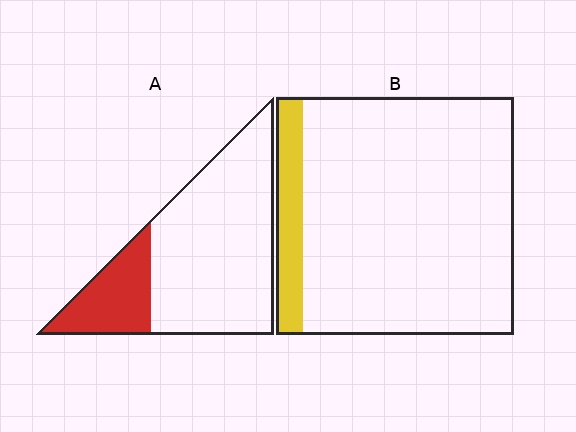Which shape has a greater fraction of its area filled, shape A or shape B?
Shape A.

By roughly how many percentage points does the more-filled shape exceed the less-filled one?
By roughly 10 percentage points (A over B).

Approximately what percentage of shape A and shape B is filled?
A is approximately 25% and B is approximately 10%.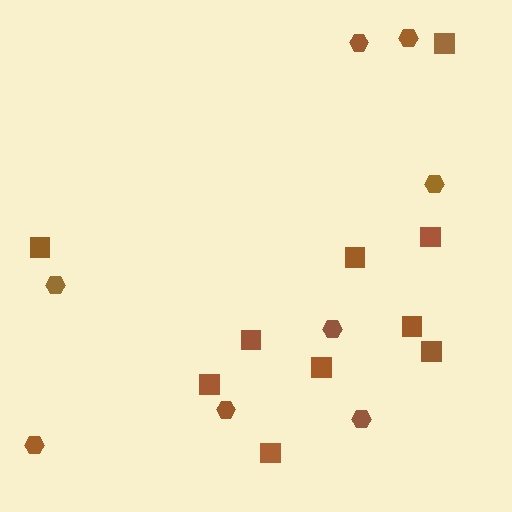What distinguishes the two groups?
There are 2 groups: one group of squares (10) and one group of hexagons (8).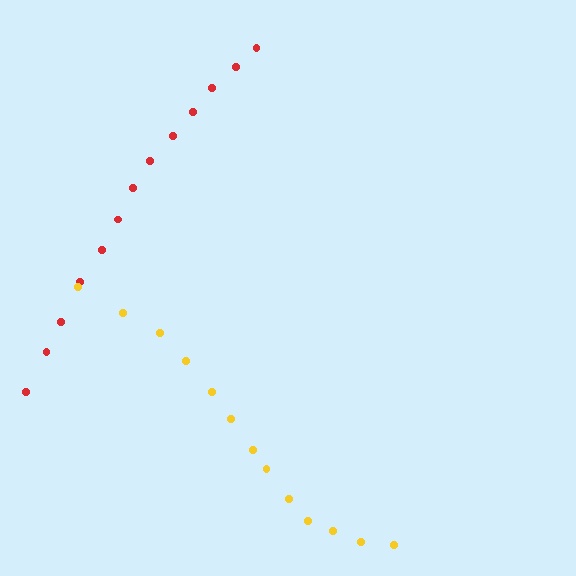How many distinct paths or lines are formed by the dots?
There are 2 distinct paths.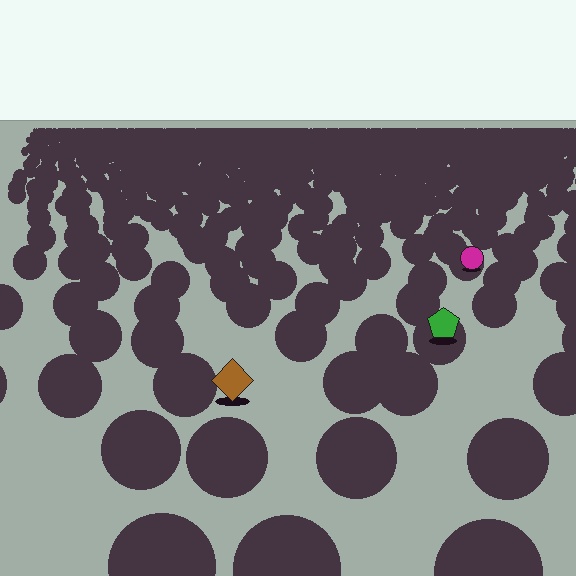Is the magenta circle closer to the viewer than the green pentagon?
No. The green pentagon is closer — you can tell from the texture gradient: the ground texture is coarser near it.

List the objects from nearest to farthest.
From nearest to farthest: the brown diamond, the green pentagon, the magenta circle.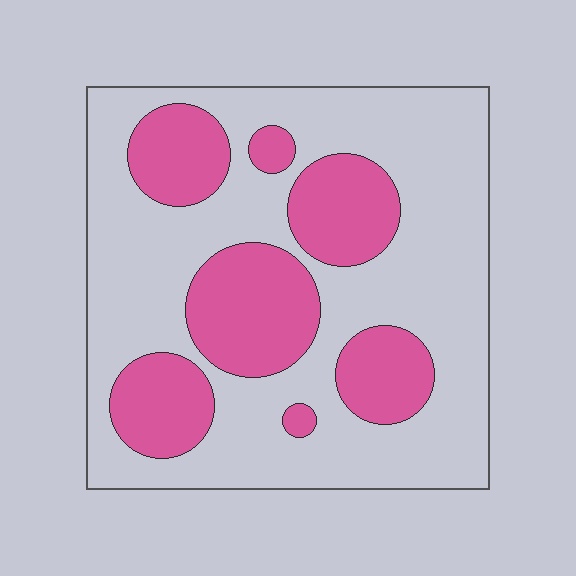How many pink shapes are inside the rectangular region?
7.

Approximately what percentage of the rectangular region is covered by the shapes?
Approximately 30%.